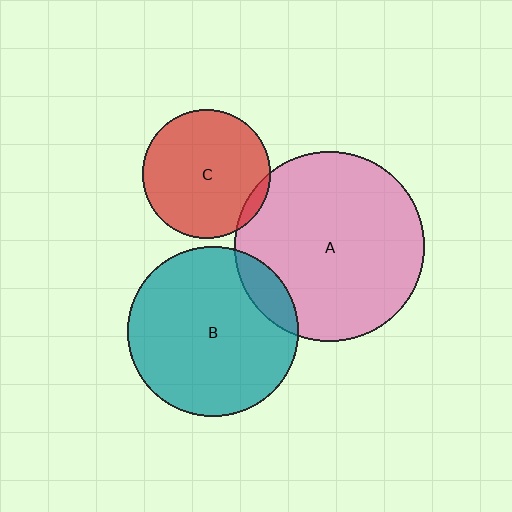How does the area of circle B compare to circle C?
Approximately 1.8 times.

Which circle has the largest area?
Circle A (pink).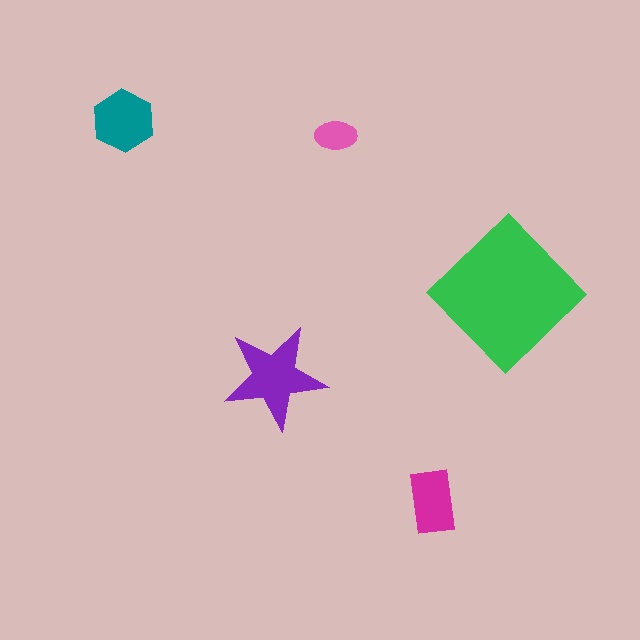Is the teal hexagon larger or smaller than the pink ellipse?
Larger.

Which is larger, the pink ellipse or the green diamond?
The green diamond.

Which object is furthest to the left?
The teal hexagon is leftmost.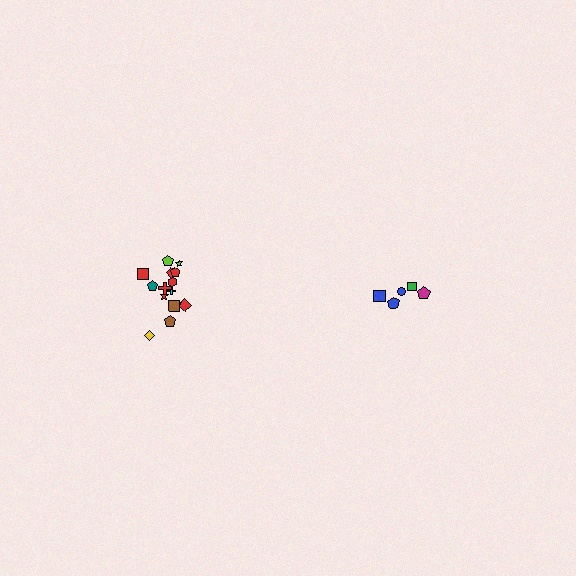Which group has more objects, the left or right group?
The left group.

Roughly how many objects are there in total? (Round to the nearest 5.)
Roughly 20 objects in total.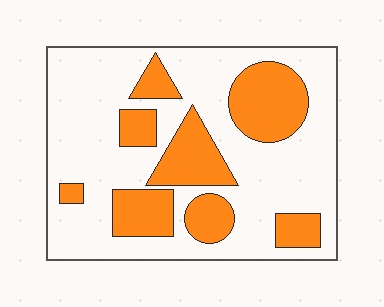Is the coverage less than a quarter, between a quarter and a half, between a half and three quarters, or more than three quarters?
Between a quarter and a half.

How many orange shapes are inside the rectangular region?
8.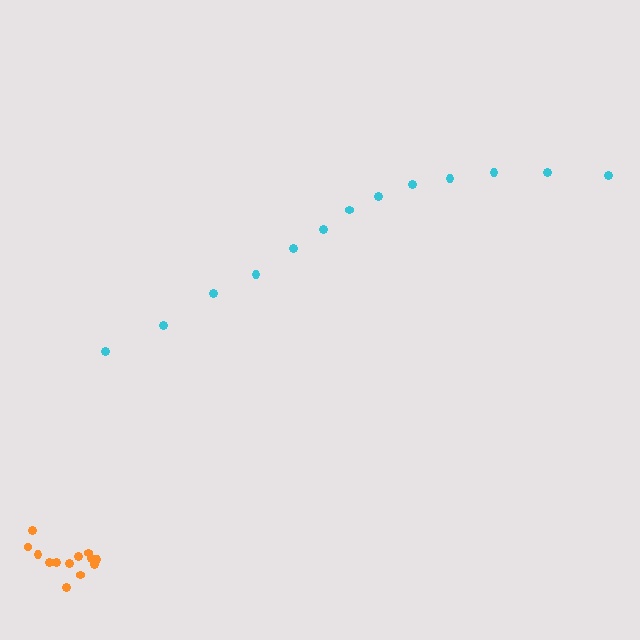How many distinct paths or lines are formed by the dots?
There are 2 distinct paths.